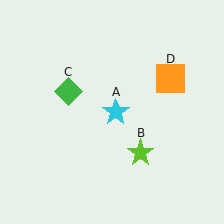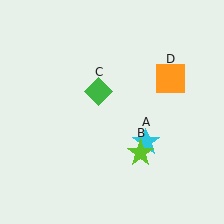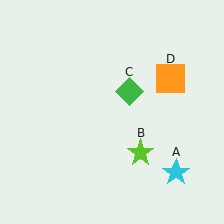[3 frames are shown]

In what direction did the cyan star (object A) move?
The cyan star (object A) moved down and to the right.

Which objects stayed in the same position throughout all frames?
Lime star (object B) and orange square (object D) remained stationary.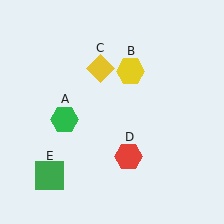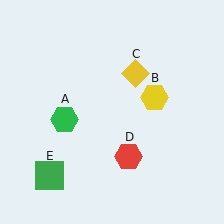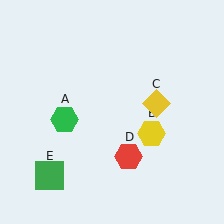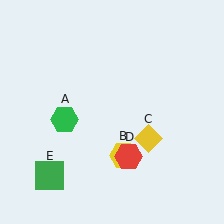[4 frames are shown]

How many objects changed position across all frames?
2 objects changed position: yellow hexagon (object B), yellow diamond (object C).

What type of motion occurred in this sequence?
The yellow hexagon (object B), yellow diamond (object C) rotated clockwise around the center of the scene.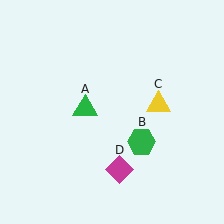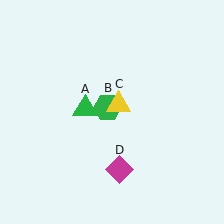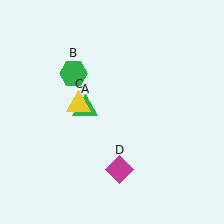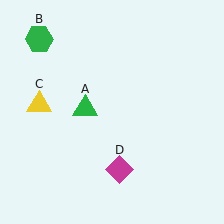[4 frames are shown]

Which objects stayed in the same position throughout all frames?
Green triangle (object A) and magenta diamond (object D) remained stationary.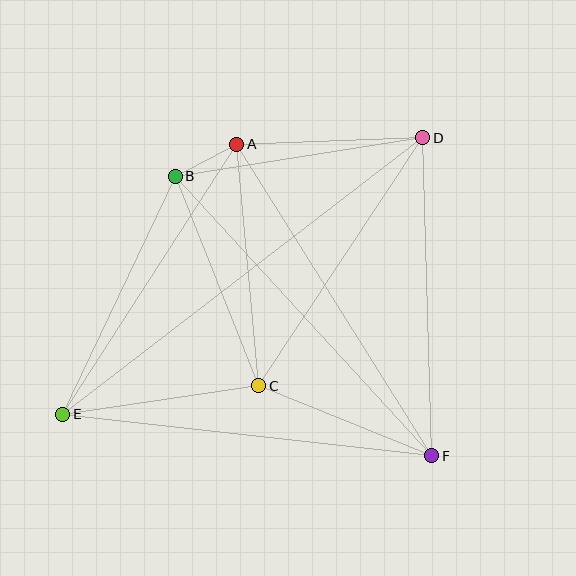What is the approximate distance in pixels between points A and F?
The distance between A and F is approximately 367 pixels.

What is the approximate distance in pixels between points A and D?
The distance between A and D is approximately 186 pixels.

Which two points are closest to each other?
Points A and B are closest to each other.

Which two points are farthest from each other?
Points D and E are farthest from each other.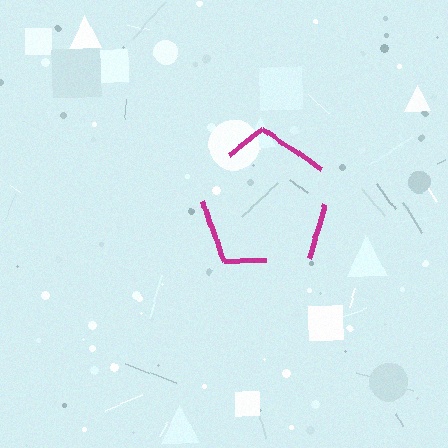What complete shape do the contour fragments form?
The contour fragments form a pentagon.